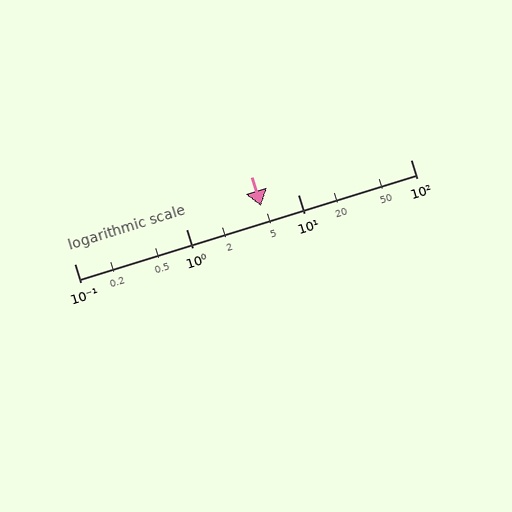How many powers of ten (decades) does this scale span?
The scale spans 3 decades, from 0.1 to 100.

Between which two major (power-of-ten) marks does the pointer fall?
The pointer is between 1 and 10.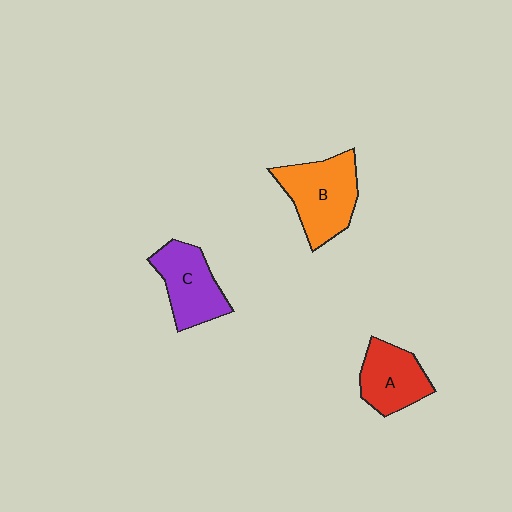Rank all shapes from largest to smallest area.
From largest to smallest: B (orange), C (purple), A (red).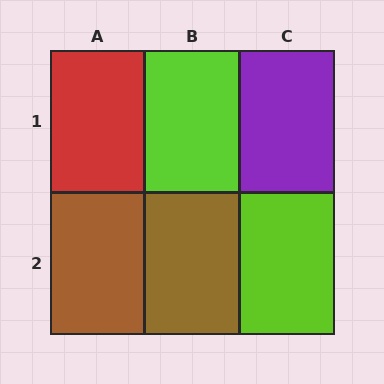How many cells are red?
1 cell is red.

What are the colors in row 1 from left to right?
Red, lime, purple.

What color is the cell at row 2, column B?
Brown.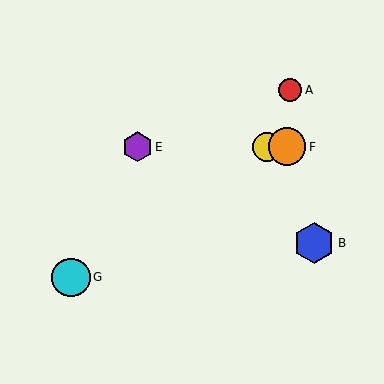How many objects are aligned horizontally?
4 objects (C, D, E, F) are aligned horizontally.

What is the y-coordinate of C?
Object C is at y≈147.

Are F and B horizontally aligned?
No, F is at y≈147 and B is at y≈243.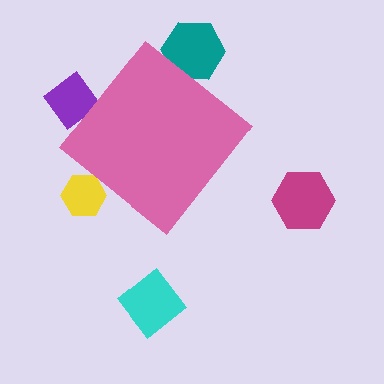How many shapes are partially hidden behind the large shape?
3 shapes are partially hidden.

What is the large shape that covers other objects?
A pink diamond.